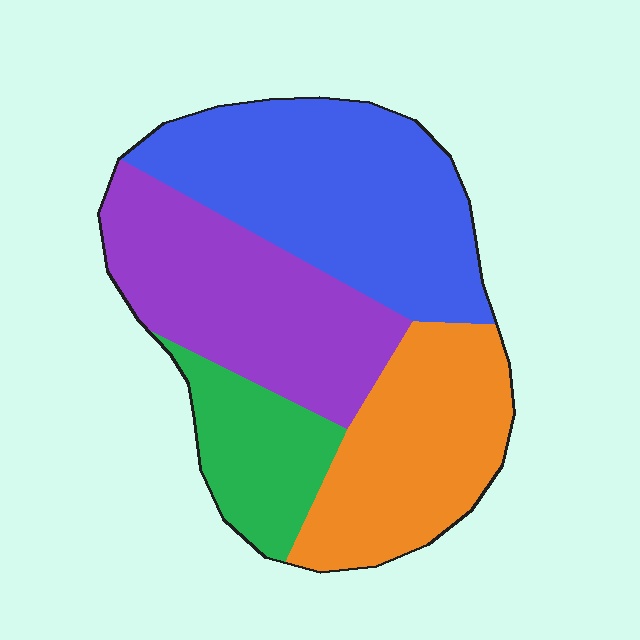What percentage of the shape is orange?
Orange takes up about one quarter (1/4) of the shape.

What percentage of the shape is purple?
Purple covers around 30% of the shape.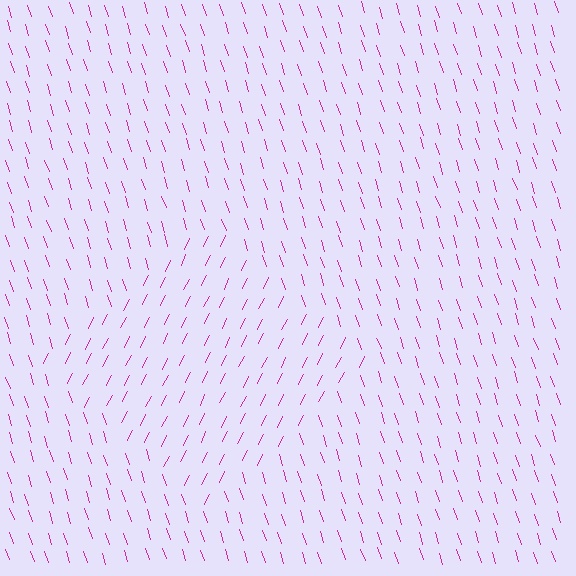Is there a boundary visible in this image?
Yes, there is a texture boundary formed by a change in line orientation.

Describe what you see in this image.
The image is filled with small magenta line segments. A diamond region in the image has lines oriented differently from the surrounding lines, creating a visible texture boundary.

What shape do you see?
I see a diamond.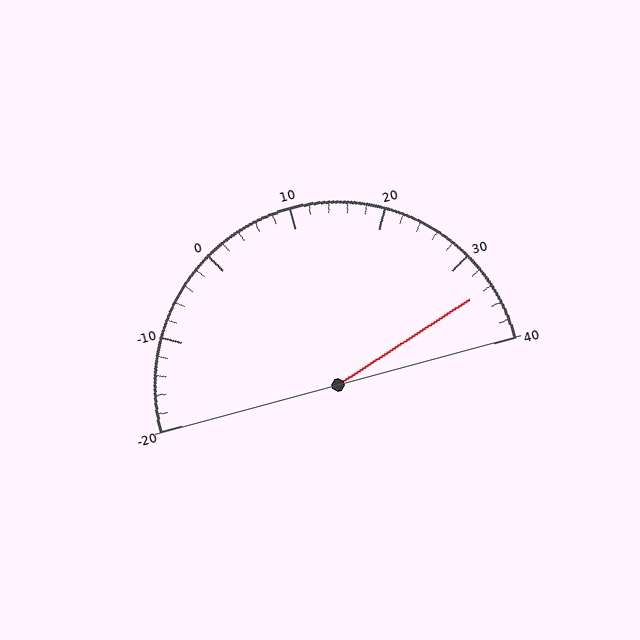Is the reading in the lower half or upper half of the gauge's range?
The reading is in the upper half of the range (-20 to 40).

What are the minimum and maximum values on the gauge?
The gauge ranges from -20 to 40.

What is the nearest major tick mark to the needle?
The nearest major tick mark is 30.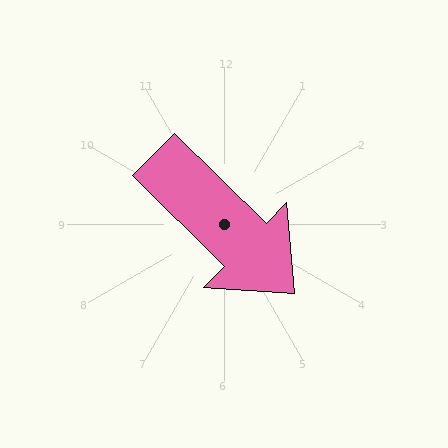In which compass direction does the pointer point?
Southeast.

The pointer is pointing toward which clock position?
Roughly 4 o'clock.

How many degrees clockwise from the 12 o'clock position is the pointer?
Approximately 134 degrees.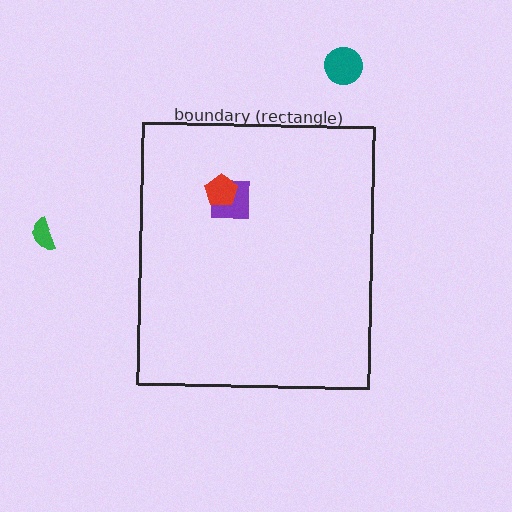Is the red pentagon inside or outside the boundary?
Inside.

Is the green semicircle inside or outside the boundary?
Outside.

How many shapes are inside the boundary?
2 inside, 2 outside.